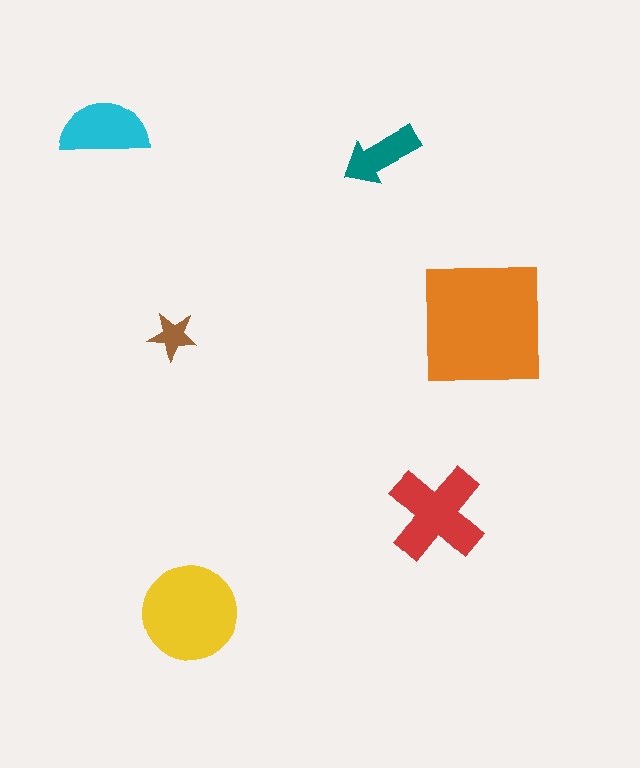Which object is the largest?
The orange square.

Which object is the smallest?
The brown star.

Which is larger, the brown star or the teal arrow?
The teal arrow.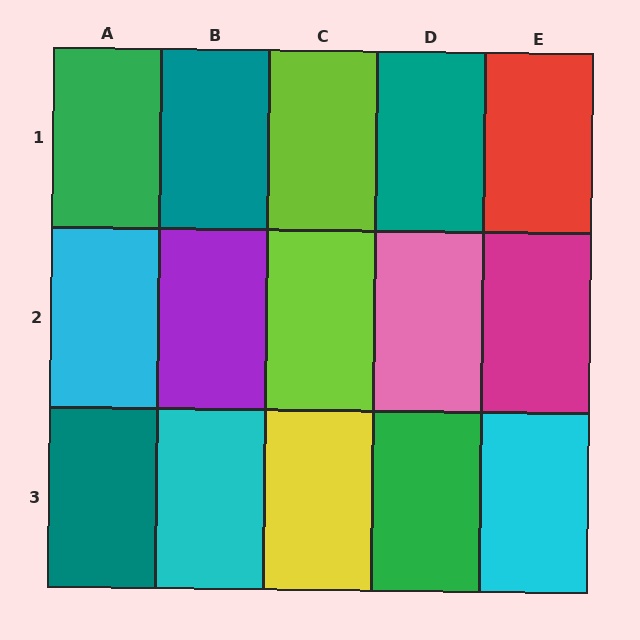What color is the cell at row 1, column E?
Red.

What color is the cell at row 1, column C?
Lime.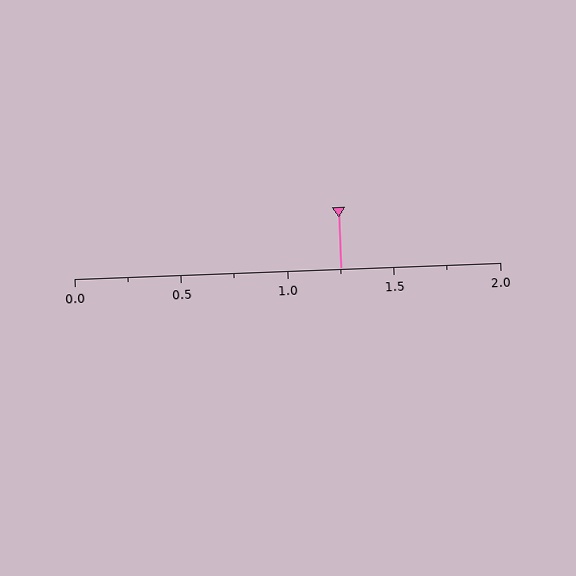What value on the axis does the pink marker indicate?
The marker indicates approximately 1.25.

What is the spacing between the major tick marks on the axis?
The major ticks are spaced 0.5 apart.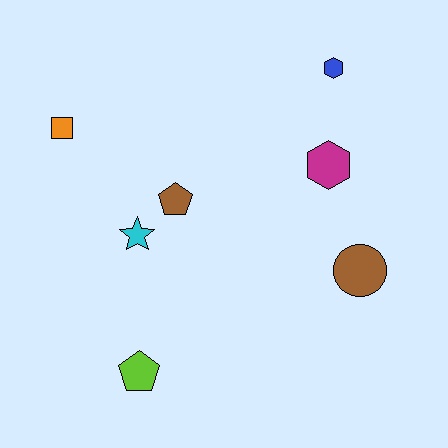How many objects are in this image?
There are 7 objects.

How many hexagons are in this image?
There are 2 hexagons.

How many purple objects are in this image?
There are no purple objects.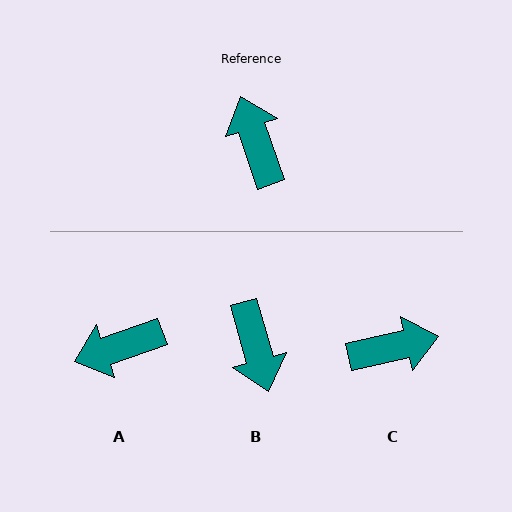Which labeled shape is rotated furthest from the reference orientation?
B, about 177 degrees away.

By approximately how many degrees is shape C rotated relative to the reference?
Approximately 96 degrees clockwise.